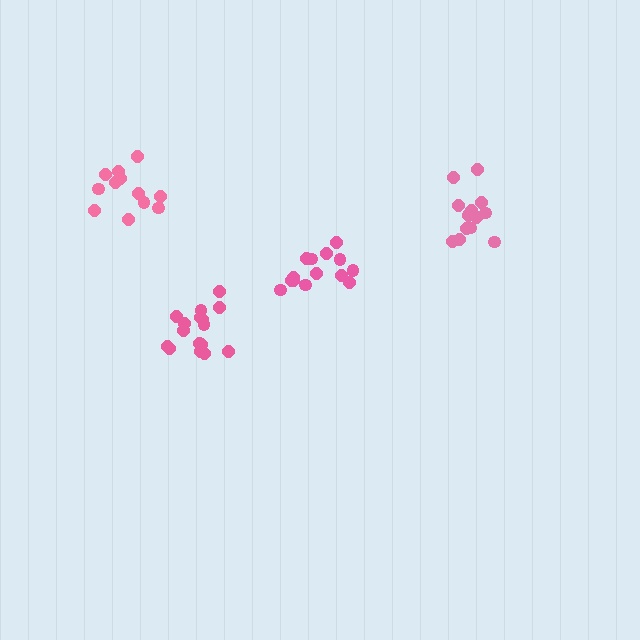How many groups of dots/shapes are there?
There are 4 groups.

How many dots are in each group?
Group 1: 14 dots, Group 2: 16 dots, Group 3: 14 dots, Group 4: 12 dots (56 total).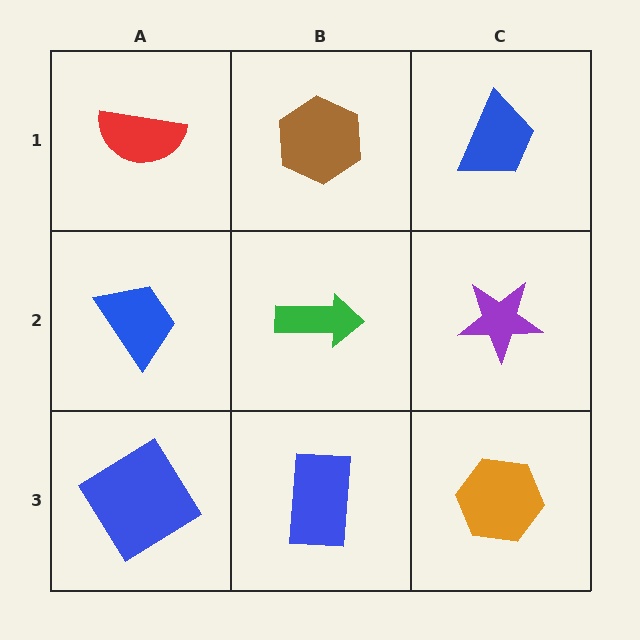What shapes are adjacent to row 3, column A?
A blue trapezoid (row 2, column A), a blue rectangle (row 3, column B).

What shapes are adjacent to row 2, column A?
A red semicircle (row 1, column A), a blue diamond (row 3, column A), a green arrow (row 2, column B).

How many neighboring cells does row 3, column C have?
2.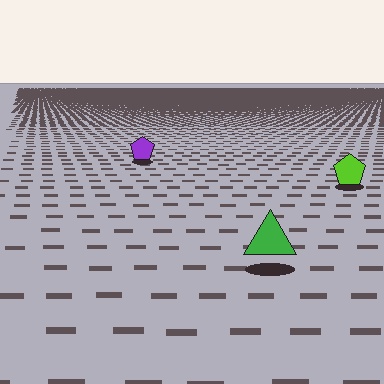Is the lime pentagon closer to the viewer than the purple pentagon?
Yes. The lime pentagon is closer — you can tell from the texture gradient: the ground texture is coarser near it.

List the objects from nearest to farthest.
From nearest to farthest: the green triangle, the lime pentagon, the purple pentagon.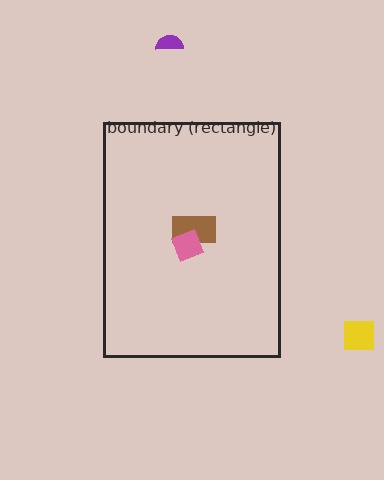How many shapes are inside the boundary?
2 inside, 2 outside.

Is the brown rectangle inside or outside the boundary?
Inside.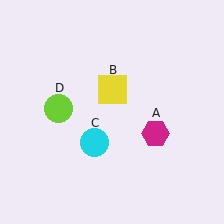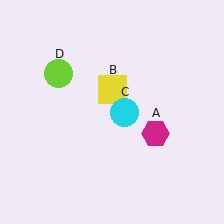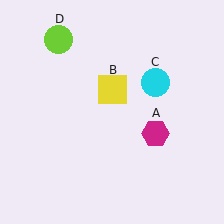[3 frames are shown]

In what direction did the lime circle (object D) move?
The lime circle (object D) moved up.